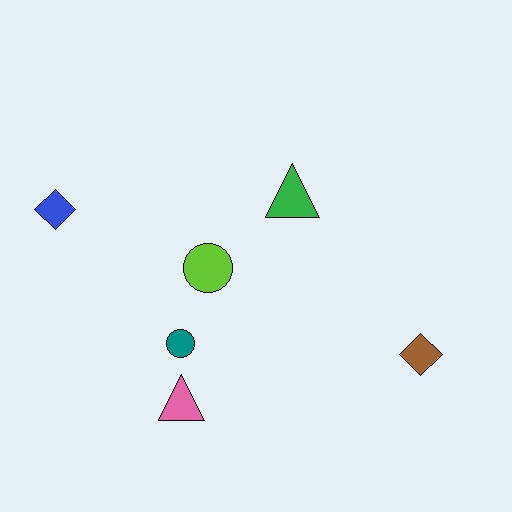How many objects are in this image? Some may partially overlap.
There are 6 objects.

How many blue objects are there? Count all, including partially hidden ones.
There is 1 blue object.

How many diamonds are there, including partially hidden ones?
There are 2 diamonds.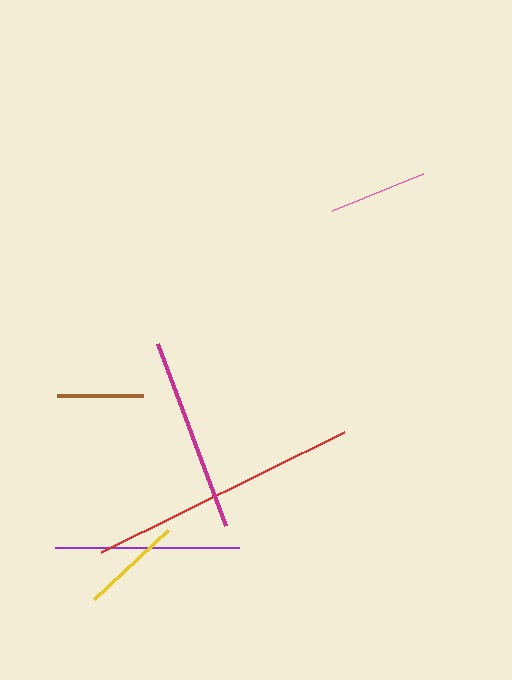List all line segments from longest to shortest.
From longest to shortest: red, magenta, purple, yellow, pink, brown.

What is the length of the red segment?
The red segment is approximately 271 pixels long.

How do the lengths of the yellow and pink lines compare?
The yellow and pink lines are approximately the same length.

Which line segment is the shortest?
The brown line is the shortest at approximately 86 pixels.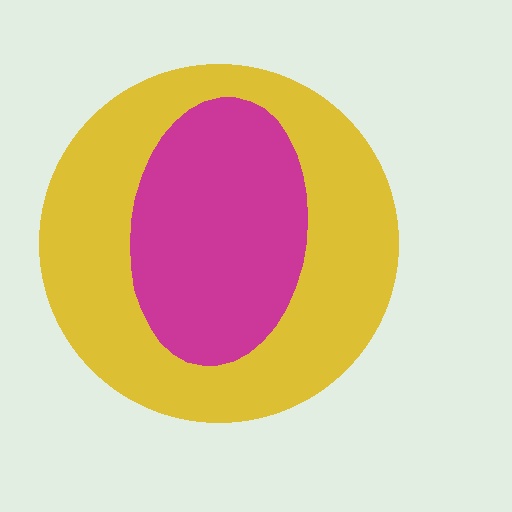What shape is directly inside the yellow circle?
The magenta ellipse.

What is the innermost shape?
The magenta ellipse.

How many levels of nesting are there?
2.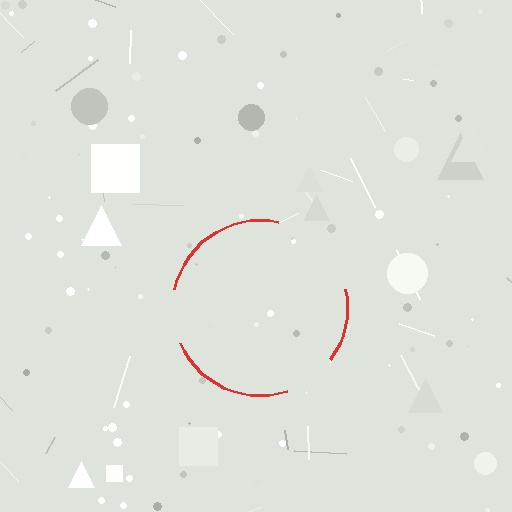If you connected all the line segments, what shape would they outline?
They would outline a circle.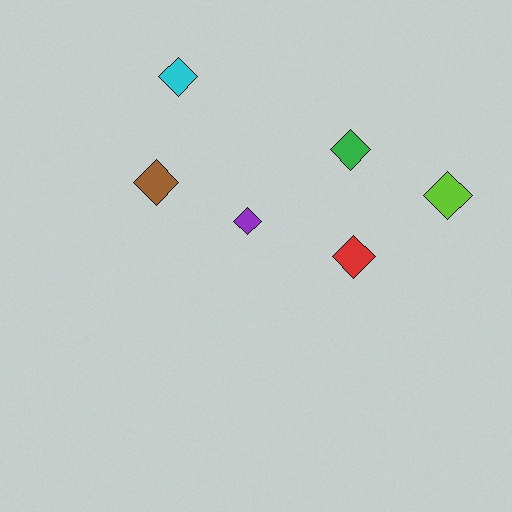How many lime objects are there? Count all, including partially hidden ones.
There is 1 lime object.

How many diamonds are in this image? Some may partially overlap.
There are 6 diamonds.